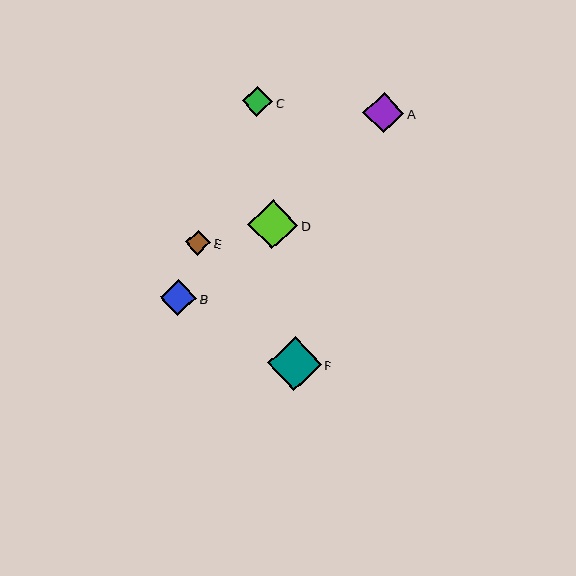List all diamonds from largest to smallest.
From largest to smallest: F, D, A, B, C, E.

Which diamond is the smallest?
Diamond E is the smallest with a size of approximately 26 pixels.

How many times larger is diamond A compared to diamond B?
Diamond A is approximately 1.1 times the size of diamond B.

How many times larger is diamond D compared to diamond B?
Diamond D is approximately 1.4 times the size of diamond B.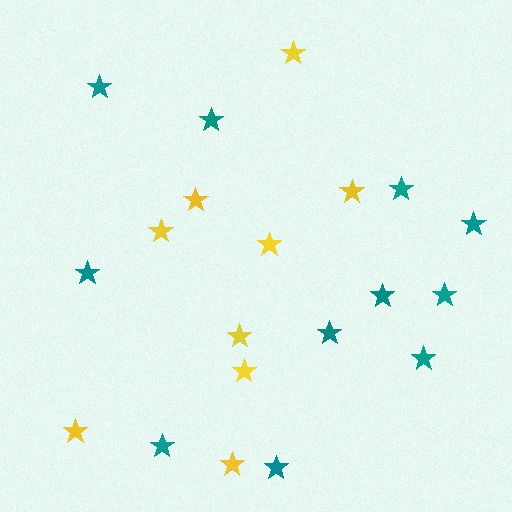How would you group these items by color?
There are 2 groups: one group of yellow stars (9) and one group of teal stars (11).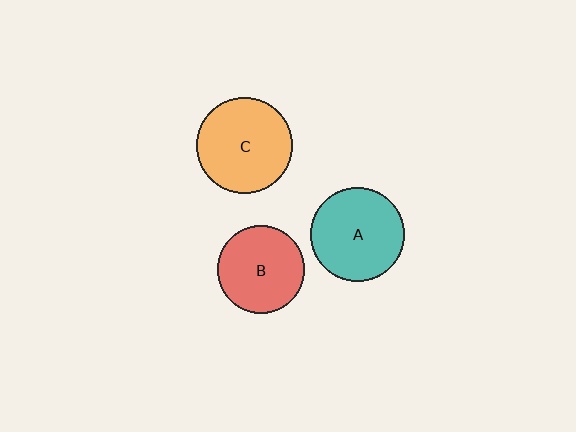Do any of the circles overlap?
No, none of the circles overlap.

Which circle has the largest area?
Circle C (orange).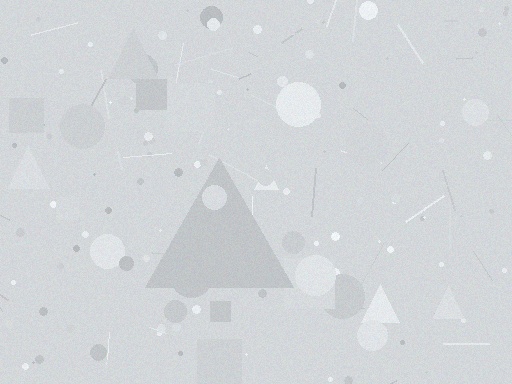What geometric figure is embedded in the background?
A triangle is embedded in the background.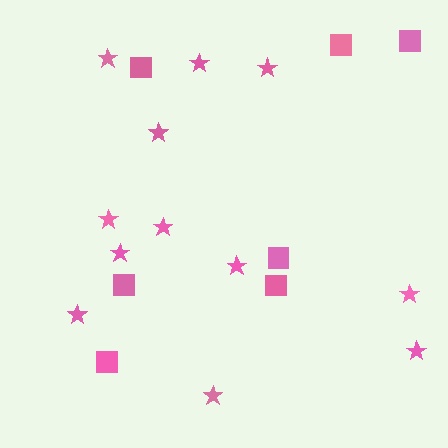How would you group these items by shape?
There are 2 groups: one group of squares (7) and one group of stars (12).